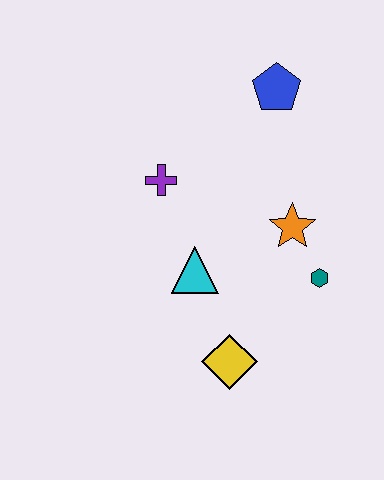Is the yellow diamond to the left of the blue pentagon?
Yes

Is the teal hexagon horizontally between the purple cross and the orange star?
No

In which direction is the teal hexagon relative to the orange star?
The teal hexagon is below the orange star.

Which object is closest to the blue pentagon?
The orange star is closest to the blue pentagon.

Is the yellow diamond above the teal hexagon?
No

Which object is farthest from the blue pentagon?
The yellow diamond is farthest from the blue pentagon.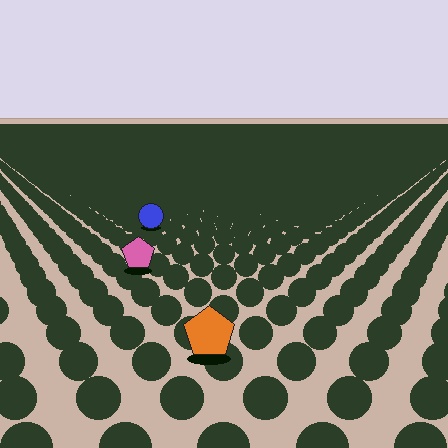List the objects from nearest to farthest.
From nearest to farthest: the orange pentagon, the pink pentagon, the blue circle.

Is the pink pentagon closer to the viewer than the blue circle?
Yes. The pink pentagon is closer — you can tell from the texture gradient: the ground texture is coarser near it.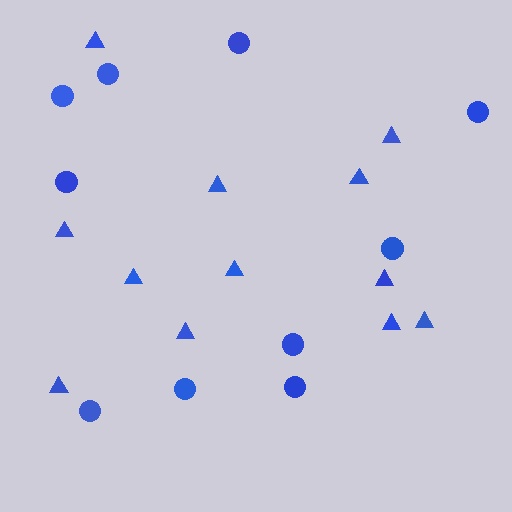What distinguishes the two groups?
There are 2 groups: one group of circles (10) and one group of triangles (12).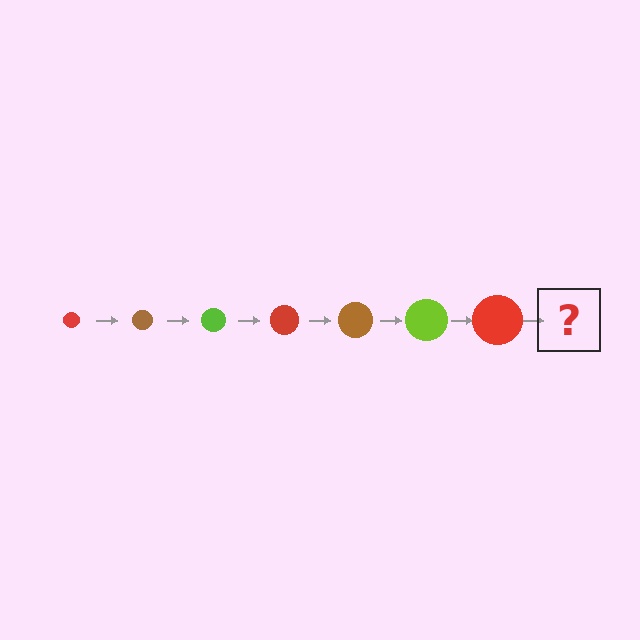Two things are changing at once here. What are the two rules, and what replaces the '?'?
The two rules are that the circle grows larger each step and the color cycles through red, brown, and lime. The '?' should be a brown circle, larger than the previous one.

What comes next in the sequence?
The next element should be a brown circle, larger than the previous one.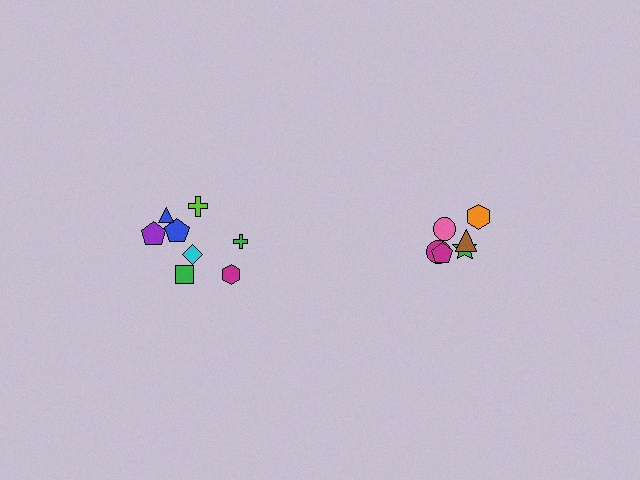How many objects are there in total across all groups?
There are 14 objects.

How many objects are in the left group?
There are 8 objects.